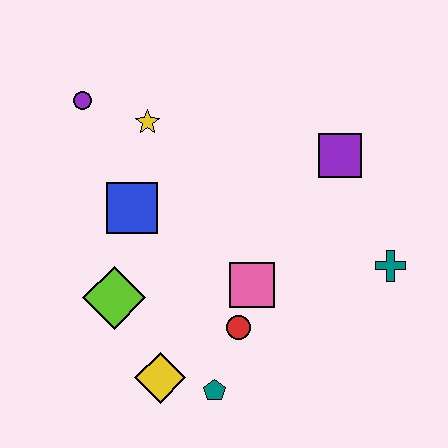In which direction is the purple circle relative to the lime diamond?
The purple circle is above the lime diamond.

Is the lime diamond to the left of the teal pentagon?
Yes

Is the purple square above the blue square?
Yes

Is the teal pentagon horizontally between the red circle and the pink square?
No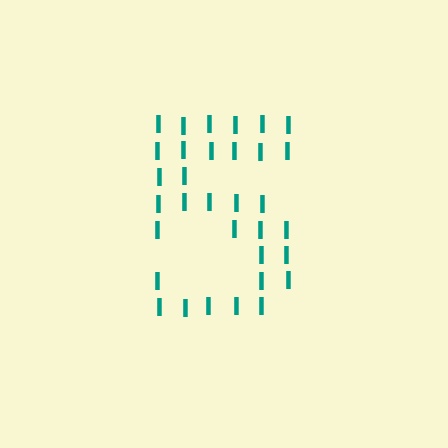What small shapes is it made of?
It is made of small letter I's.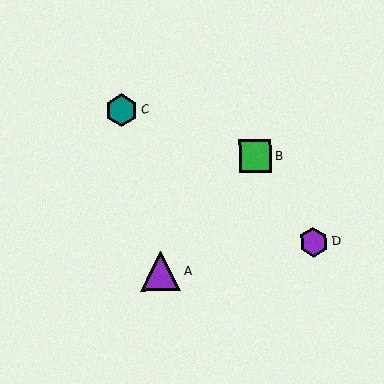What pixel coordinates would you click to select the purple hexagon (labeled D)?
Click at (314, 242) to select the purple hexagon D.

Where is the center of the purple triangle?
The center of the purple triangle is at (161, 271).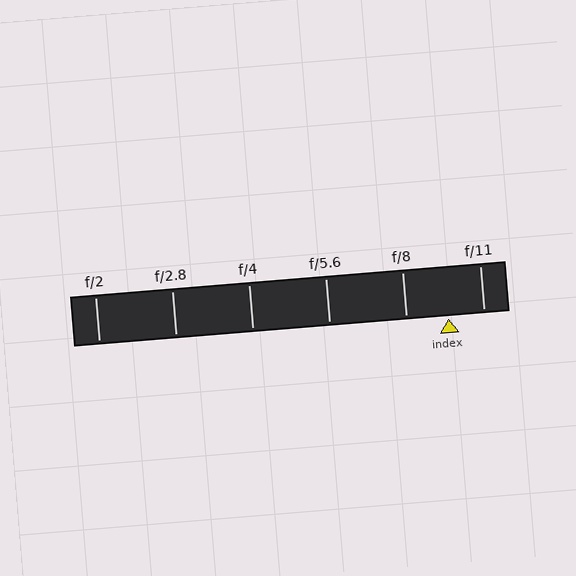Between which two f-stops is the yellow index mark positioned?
The index mark is between f/8 and f/11.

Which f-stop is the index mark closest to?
The index mark is closest to f/11.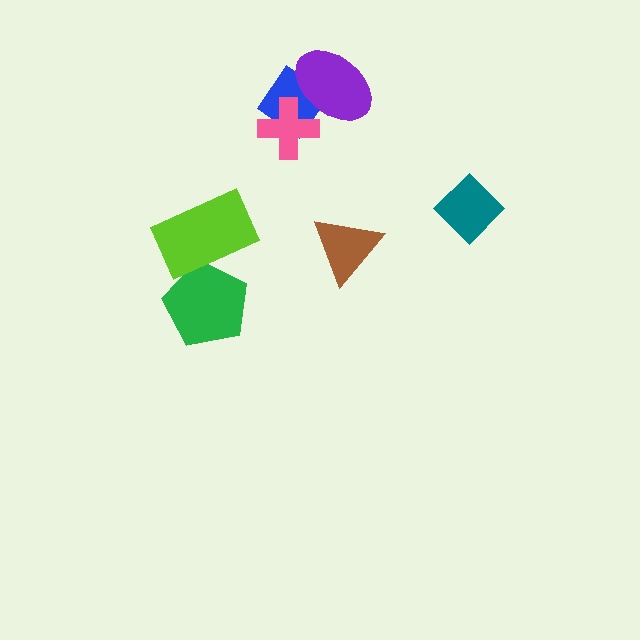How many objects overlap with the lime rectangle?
1 object overlaps with the lime rectangle.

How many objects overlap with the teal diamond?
0 objects overlap with the teal diamond.